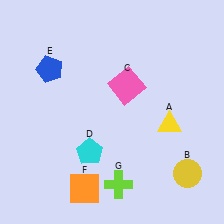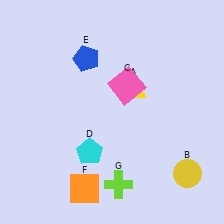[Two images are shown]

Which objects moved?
The objects that moved are: the yellow triangle (A), the blue pentagon (E).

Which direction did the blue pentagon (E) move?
The blue pentagon (E) moved right.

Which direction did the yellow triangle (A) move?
The yellow triangle (A) moved left.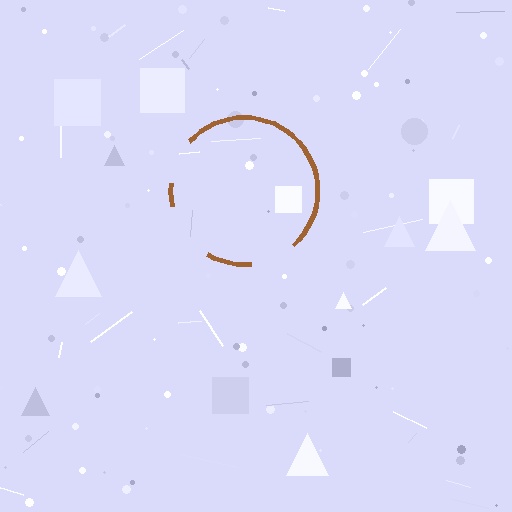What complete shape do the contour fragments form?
The contour fragments form a circle.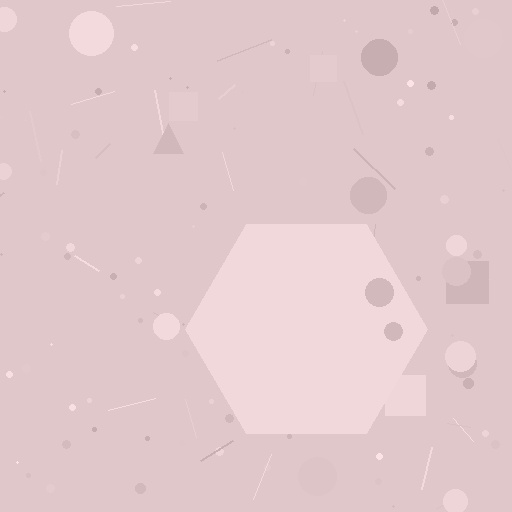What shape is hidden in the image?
A hexagon is hidden in the image.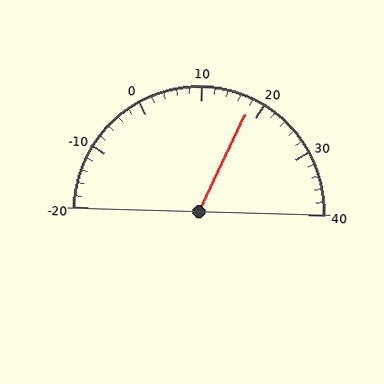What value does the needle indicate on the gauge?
The needle indicates approximately 18.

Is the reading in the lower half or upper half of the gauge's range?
The reading is in the upper half of the range (-20 to 40).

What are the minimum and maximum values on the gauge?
The gauge ranges from -20 to 40.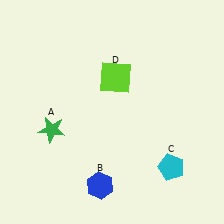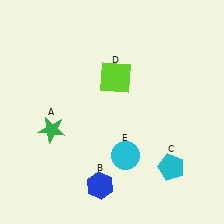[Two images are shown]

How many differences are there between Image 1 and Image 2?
There is 1 difference between the two images.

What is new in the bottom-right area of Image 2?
A cyan circle (E) was added in the bottom-right area of Image 2.